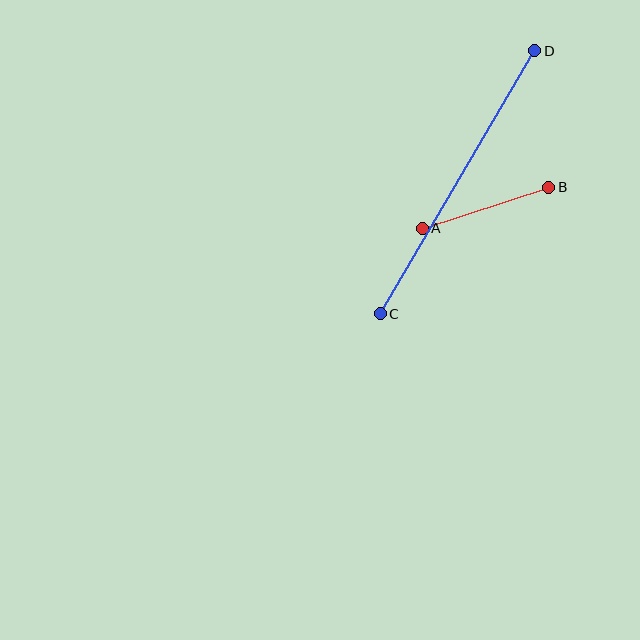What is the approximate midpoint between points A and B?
The midpoint is at approximately (485, 208) pixels.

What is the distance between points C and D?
The distance is approximately 305 pixels.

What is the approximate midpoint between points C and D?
The midpoint is at approximately (457, 182) pixels.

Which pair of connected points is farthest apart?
Points C and D are farthest apart.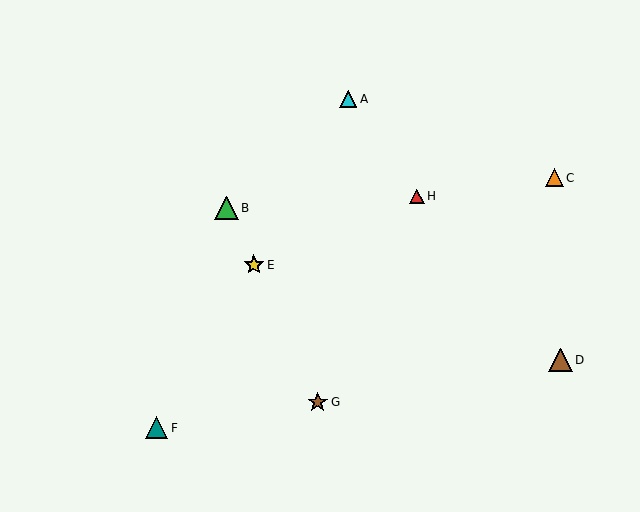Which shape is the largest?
The green triangle (labeled B) is the largest.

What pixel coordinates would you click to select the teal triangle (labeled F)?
Click at (156, 428) to select the teal triangle F.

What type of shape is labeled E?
Shape E is a yellow star.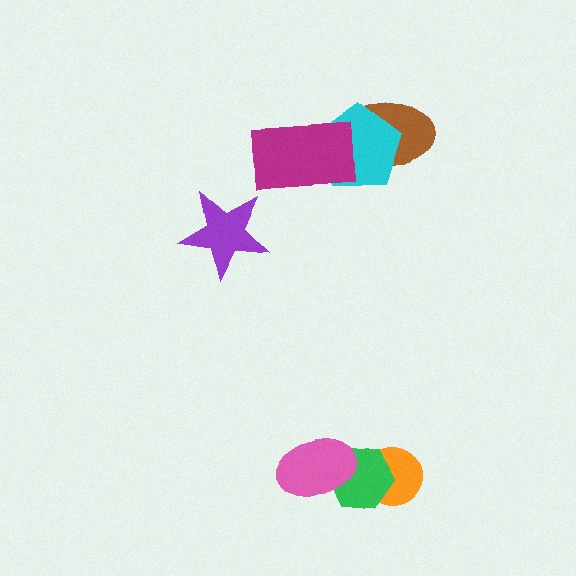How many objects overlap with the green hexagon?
2 objects overlap with the green hexagon.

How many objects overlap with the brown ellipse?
2 objects overlap with the brown ellipse.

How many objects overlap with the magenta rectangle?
2 objects overlap with the magenta rectangle.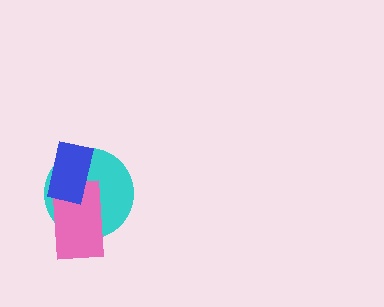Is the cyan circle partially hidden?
Yes, it is partially covered by another shape.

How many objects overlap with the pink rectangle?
2 objects overlap with the pink rectangle.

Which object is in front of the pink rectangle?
The blue rectangle is in front of the pink rectangle.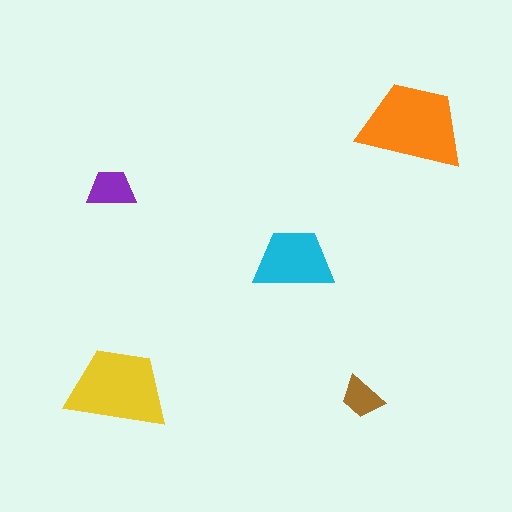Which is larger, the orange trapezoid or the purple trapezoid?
The orange one.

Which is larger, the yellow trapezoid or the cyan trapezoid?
The yellow one.